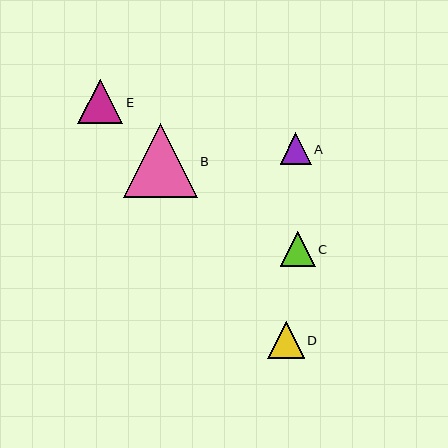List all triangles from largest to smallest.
From largest to smallest: B, E, D, C, A.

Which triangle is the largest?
Triangle B is the largest with a size of approximately 74 pixels.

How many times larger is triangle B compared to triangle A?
Triangle B is approximately 2.4 times the size of triangle A.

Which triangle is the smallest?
Triangle A is the smallest with a size of approximately 31 pixels.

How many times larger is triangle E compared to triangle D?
Triangle E is approximately 1.2 times the size of triangle D.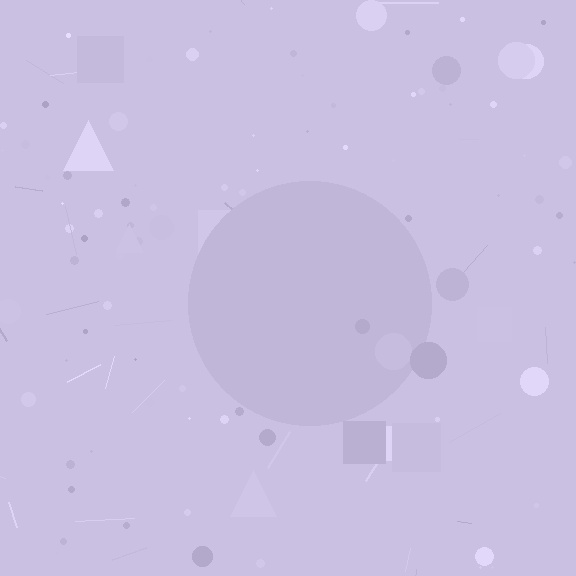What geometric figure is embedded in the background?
A circle is embedded in the background.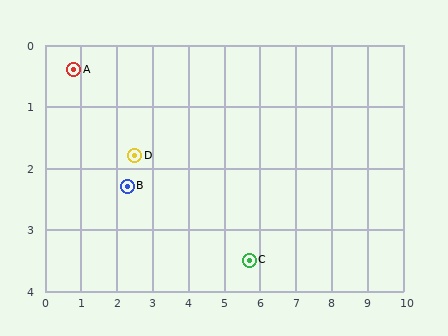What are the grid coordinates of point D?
Point D is at approximately (2.5, 1.8).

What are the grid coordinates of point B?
Point B is at approximately (2.3, 2.3).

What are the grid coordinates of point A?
Point A is at approximately (0.8, 0.4).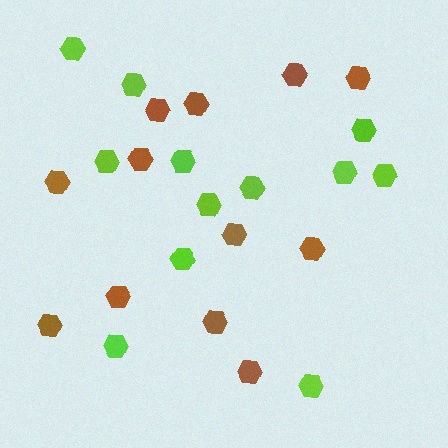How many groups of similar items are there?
There are 2 groups: one group of brown hexagons (12) and one group of lime hexagons (12).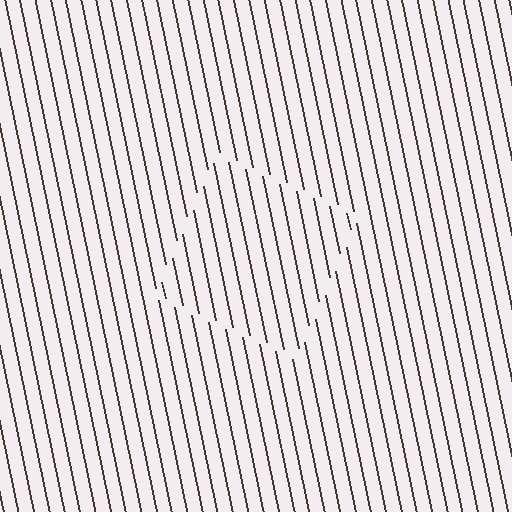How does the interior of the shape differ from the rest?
The interior of the shape contains the same grating, shifted by half a period — the contour is defined by the phase discontinuity where line-ends from the inner and outer gratings abut.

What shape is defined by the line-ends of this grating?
An illusory square. The interior of the shape contains the same grating, shifted by half a period — the contour is defined by the phase discontinuity where line-ends from the inner and outer gratings abut.